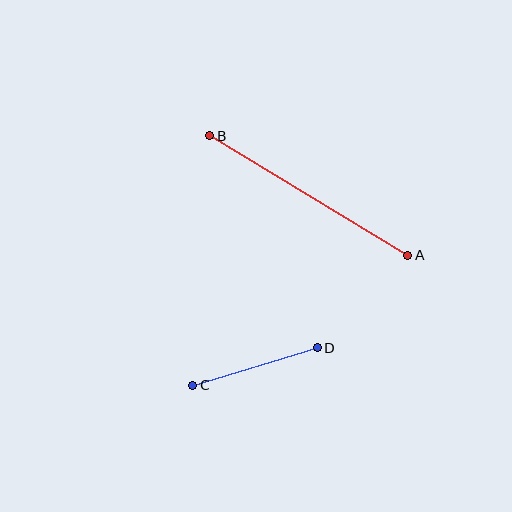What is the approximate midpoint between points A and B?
The midpoint is at approximately (309, 196) pixels.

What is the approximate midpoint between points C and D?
The midpoint is at approximately (255, 366) pixels.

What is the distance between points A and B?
The distance is approximately 231 pixels.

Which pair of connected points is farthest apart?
Points A and B are farthest apart.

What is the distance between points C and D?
The distance is approximately 130 pixels.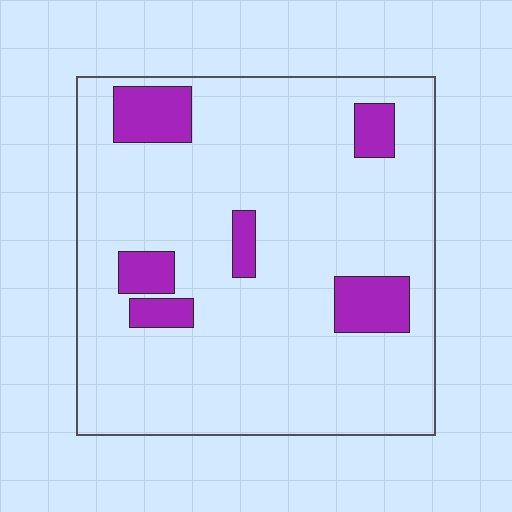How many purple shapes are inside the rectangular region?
6.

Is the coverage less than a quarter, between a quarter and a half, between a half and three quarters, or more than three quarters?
Less than a quarter.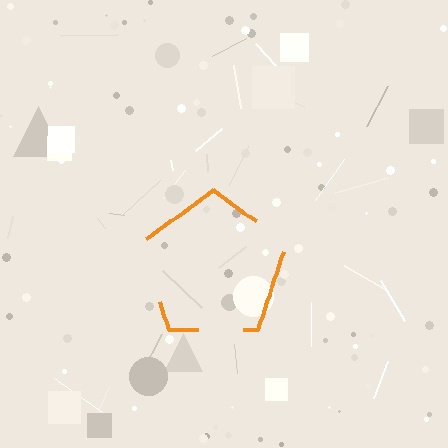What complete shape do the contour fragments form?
The contour fragments form a pentagon.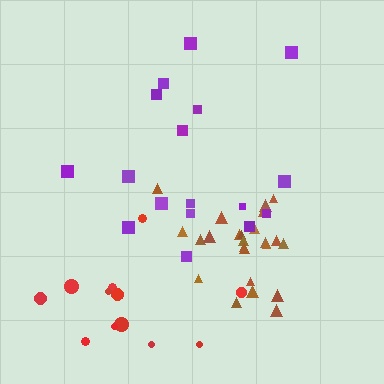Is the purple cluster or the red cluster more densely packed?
Red.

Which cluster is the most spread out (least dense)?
Purple.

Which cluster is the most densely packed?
Brown.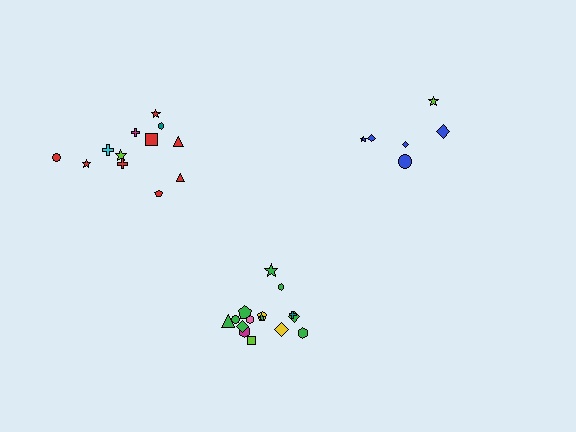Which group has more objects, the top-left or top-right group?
The top-left group.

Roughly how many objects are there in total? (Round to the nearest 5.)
Roughly 35 objects in total.